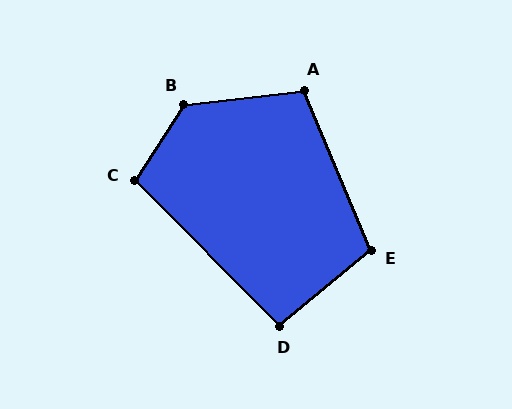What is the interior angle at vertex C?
Approximately 103 degrees (obtuse).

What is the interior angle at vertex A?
Approximately 106 degrees (obtuse).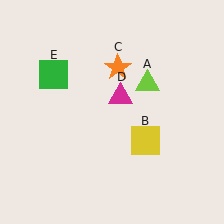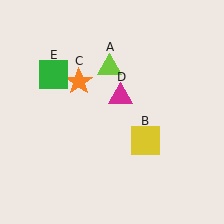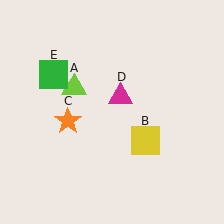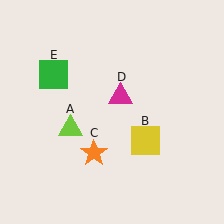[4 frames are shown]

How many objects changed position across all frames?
2 objects changed position: lime triangle (object A), orange star (object C).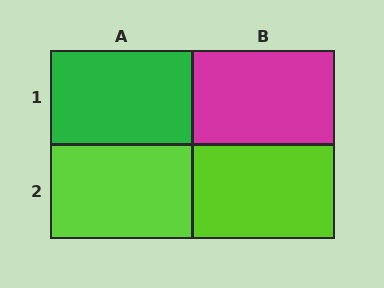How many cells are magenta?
1 cell is magenta.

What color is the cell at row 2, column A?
Lime.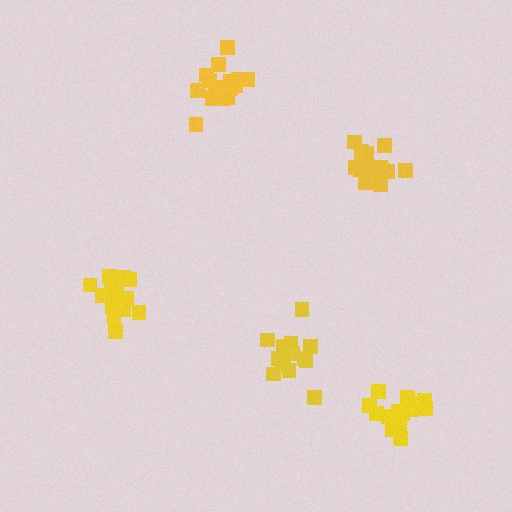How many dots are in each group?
Group 1: 15 dots, Group 2: 18 dots, Group 3: 15 dots, Group 4: 21 dots, Group 5: 18 dots (87 total).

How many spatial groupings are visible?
There are 5 spatial groupings.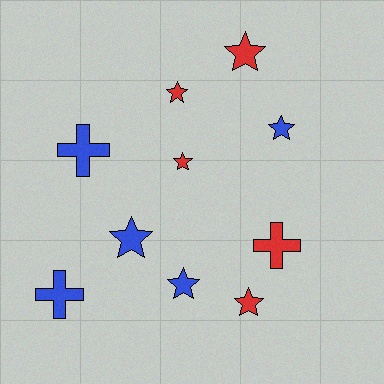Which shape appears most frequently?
Star, with 7 objects.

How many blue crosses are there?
There are 2 blue crosses.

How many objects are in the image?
There are 10 objects.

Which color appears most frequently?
Blue, with 5 objects.